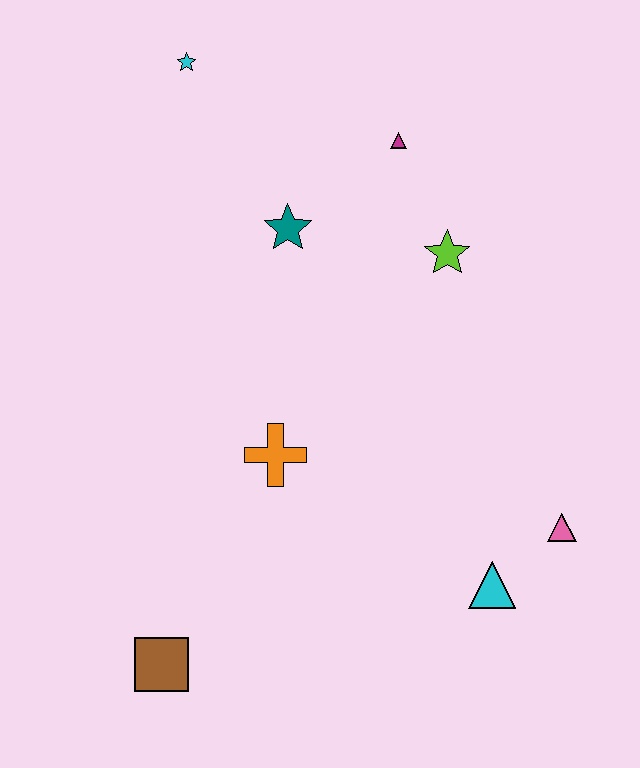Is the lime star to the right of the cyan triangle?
No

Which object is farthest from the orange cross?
The cyan star is farthest from the orange cross.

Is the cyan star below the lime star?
No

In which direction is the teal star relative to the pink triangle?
The teal star is above the pink triangle.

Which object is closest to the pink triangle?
The cyan triangle is closest to the pink triangle.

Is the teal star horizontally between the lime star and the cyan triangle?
No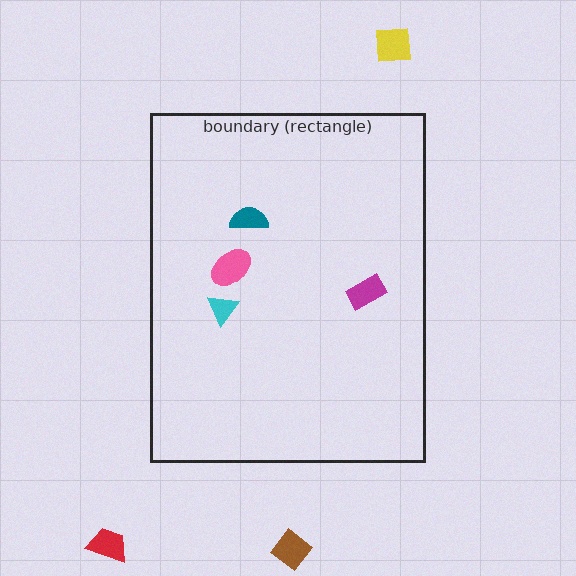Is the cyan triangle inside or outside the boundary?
Inside.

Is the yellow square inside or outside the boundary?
Outside.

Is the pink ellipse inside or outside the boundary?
Inside.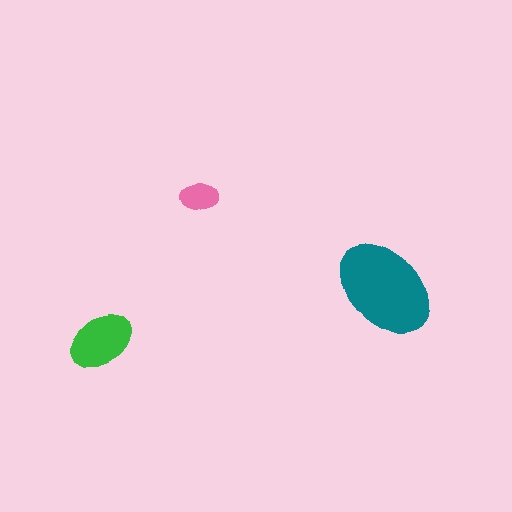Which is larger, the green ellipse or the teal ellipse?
The teal one.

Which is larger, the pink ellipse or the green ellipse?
The green one.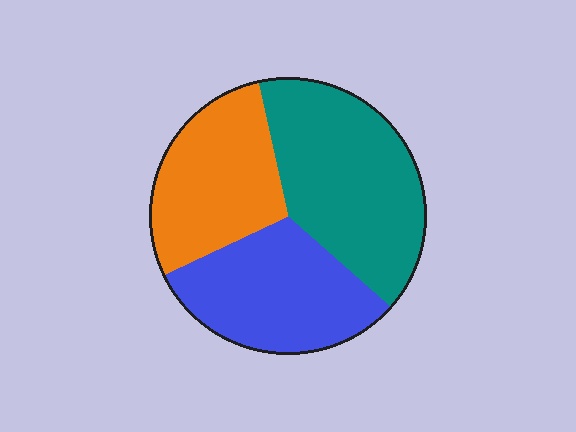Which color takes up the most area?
Teal, at roughly 40%.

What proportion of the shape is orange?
Orange covers 29% of the shape.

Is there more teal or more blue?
Teal.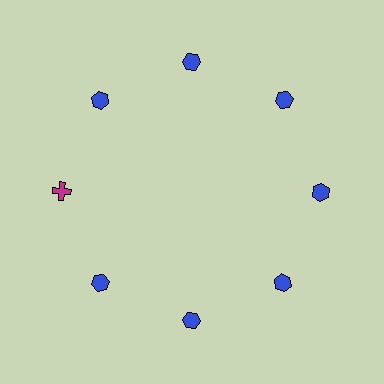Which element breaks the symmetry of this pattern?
The magenta cross at roughly the 9 o'clock position breaks the symmetry. All other shapes are blue hexagons.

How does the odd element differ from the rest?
It differs in both color (magenta instead of blue) and shape (cross instead of hexagon).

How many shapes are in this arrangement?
There are 8 shapes arranged in a ring pattern.